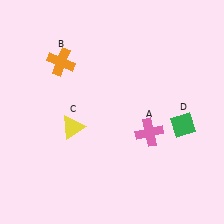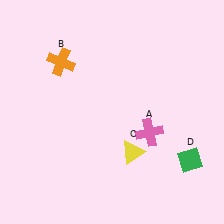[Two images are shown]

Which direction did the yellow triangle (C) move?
The yellow triangle (C) moved right.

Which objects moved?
The objects that moved are: the yellow triangle (C), the green diamond (D).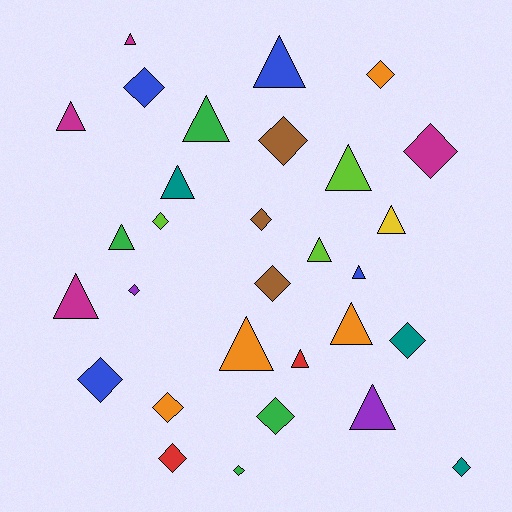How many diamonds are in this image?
There are 15 diamonds.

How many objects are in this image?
There are 30 objects.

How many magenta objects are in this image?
There are 4 magenta objects.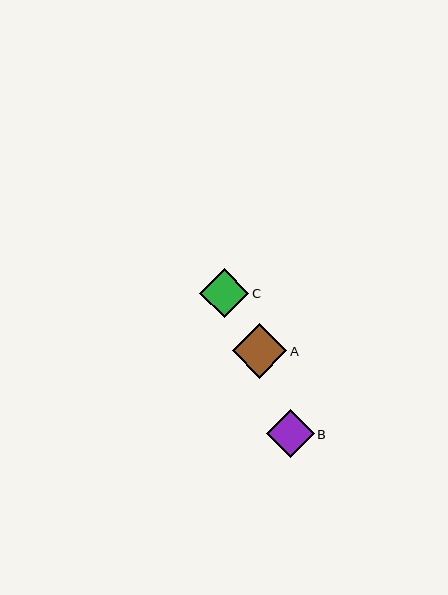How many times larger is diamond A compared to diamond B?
Diamond A is approximately 1.1 times the size of diamond B.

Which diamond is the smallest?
Diamond B is the smallest with a size of approximately 48 pixels.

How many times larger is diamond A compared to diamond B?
Diamond A is approximately 1.1 times the size of diamond B.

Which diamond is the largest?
Diamond A is the largest with a size of approximately 54 pixels.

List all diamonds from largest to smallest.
From largest to smallest: A, C, B.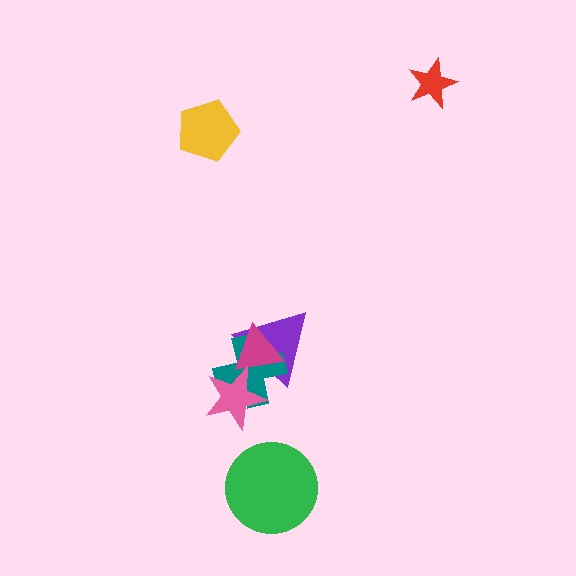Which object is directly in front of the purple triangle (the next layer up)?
The teal cross is directly in front of the purple triangle.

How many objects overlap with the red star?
0 objects overlap with the red star.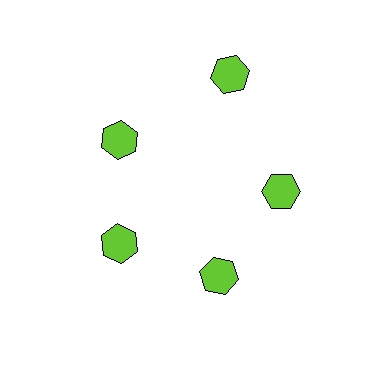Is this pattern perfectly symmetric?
No. The 5 lime hexagons are arranged in a ring, but one element near the 1 o'clock position is pushed outward from the center, breaking the 5-fold rotational symmetry.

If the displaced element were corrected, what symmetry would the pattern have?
It would have 5-fold rotational symmetry — the pattern would map onto itself every 72 degrees.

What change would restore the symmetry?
The symmetry would be restored by moving it inward, back onto the ring so that all 5 hexagons sit at equal angles and equal distance from the center.